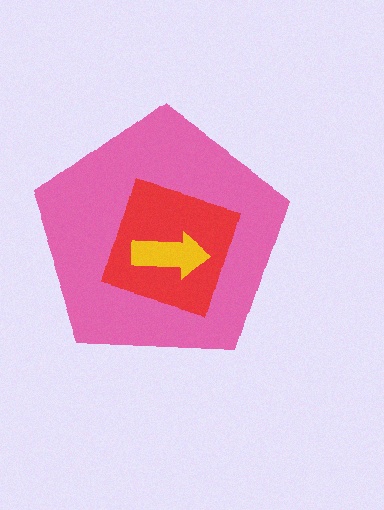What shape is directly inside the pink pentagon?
The red diamond.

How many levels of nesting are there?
3.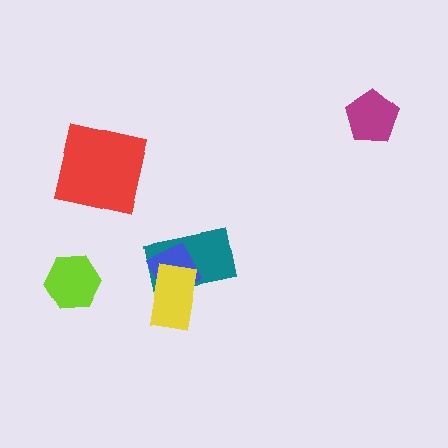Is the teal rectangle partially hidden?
Yes, it is partially covered by another shape.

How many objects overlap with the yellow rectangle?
2 objects overlap with the yellow rectangle.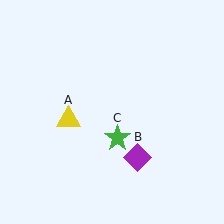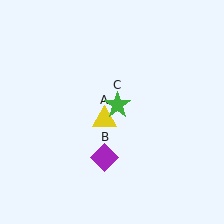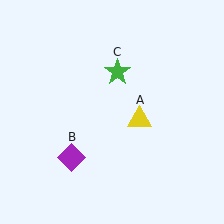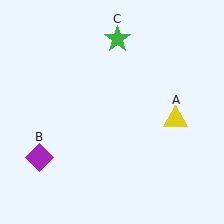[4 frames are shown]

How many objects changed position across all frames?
3 objects changed position: yellow triangle (object A), purple diamond (object B), green star (object C).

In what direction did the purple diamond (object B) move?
The purple diamond (object B) moved left.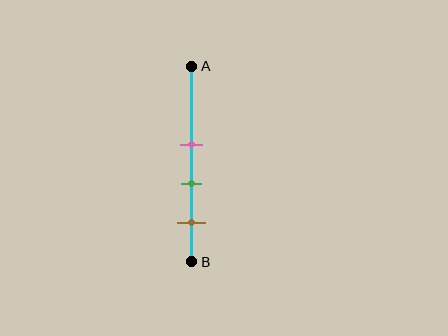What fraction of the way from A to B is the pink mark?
The pink mark is approximately 40% (0.4) of the way from A to B.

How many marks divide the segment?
There are 3 marks dividing the segment.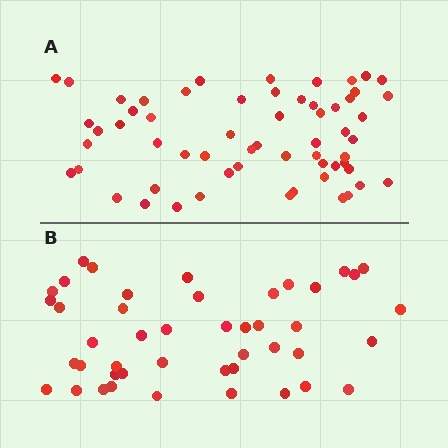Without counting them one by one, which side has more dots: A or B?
Region A (the top region) has more dots.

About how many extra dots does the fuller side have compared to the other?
Region A has approximately 15 more dots than region B.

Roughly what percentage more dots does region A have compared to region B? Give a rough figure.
About 35% more.